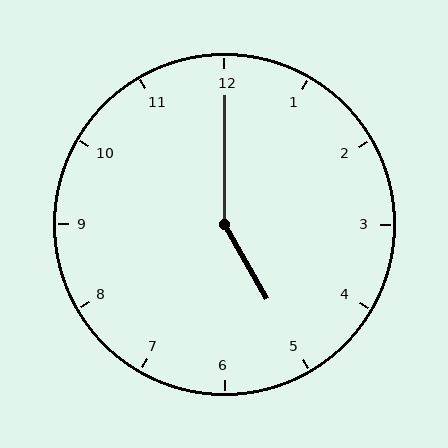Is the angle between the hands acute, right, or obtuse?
It is obtuse.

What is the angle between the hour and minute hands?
Approximately 150 degrees.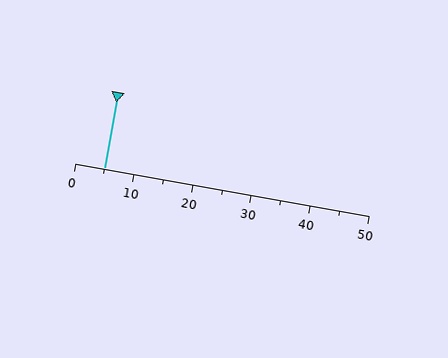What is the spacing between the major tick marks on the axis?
The major ticks are spaced 10 apart.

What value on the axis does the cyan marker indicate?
The marker indicates approximately 5.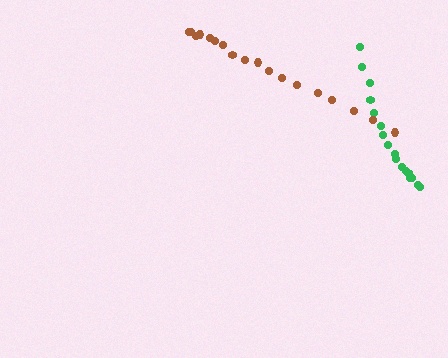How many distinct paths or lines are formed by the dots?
There are 2 distinct paths.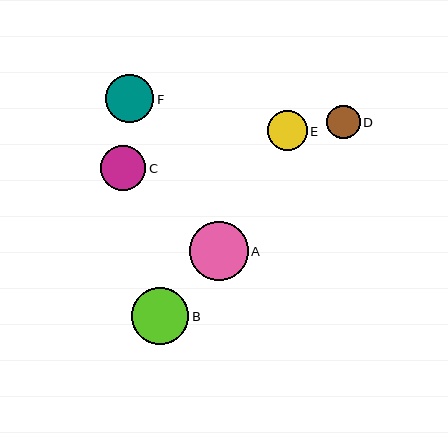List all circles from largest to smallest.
From largest to smallest: A, B, F, C, E, D.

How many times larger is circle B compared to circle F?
Circle B is approximately 1.2 times the size of circle F.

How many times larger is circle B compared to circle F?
Circle B is approximately 1.2 times the size of circle F.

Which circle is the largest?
Circle A is the largest with a size of approximately 59 pixels.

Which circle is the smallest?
Circle D is the smallest with a size of approximately 34 pixels.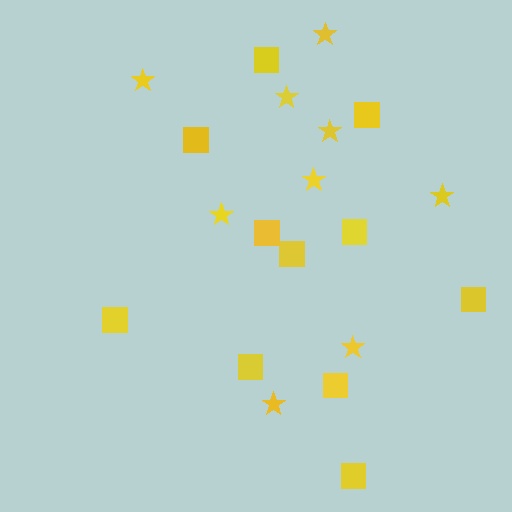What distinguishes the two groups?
There are 2 groups: one group of stars (9) and one group of squares (11).